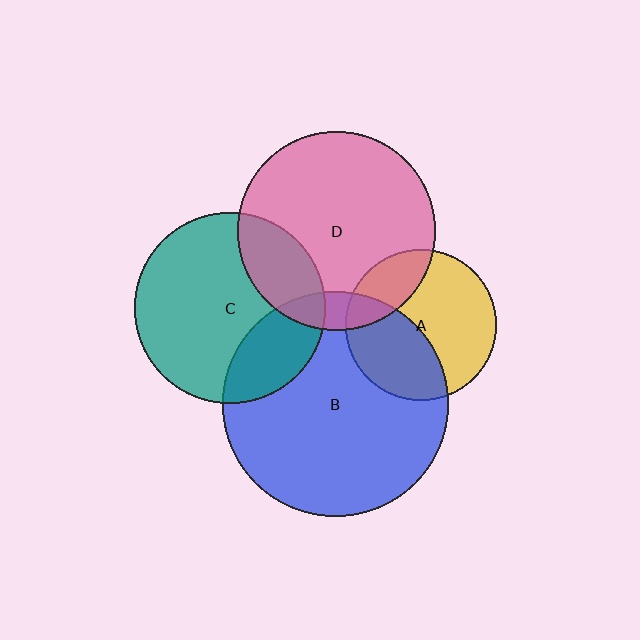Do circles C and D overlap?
Yes.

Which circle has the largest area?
Circle B (blue).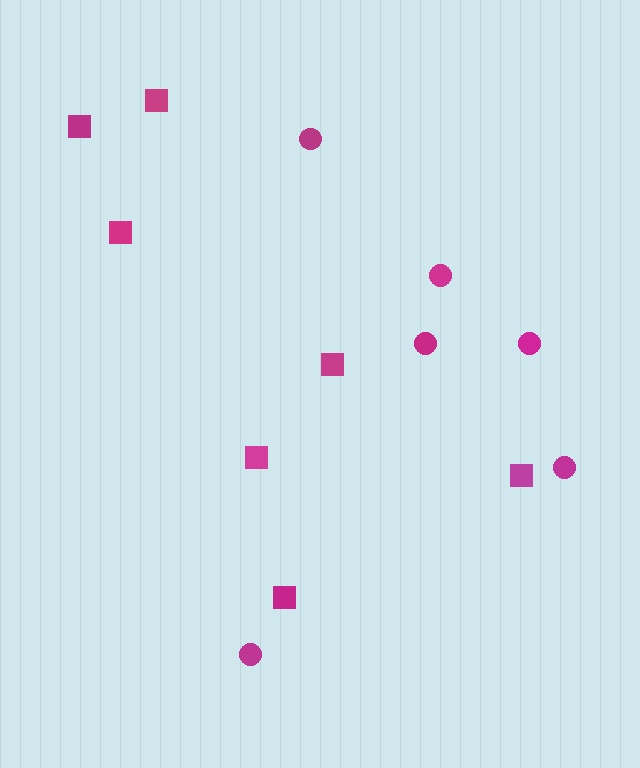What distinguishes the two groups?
There are 2 groups: one group of circles (6) and one group of squares (7).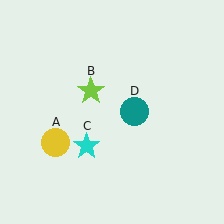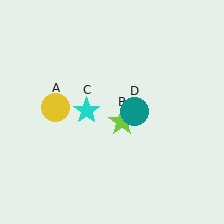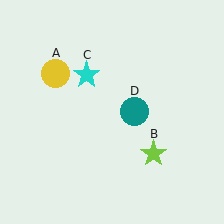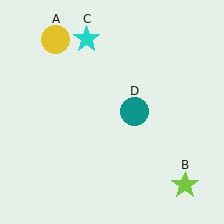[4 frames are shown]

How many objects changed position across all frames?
3 objects changed position: yellow circle (object A), lime star (object B), cyan star (object C).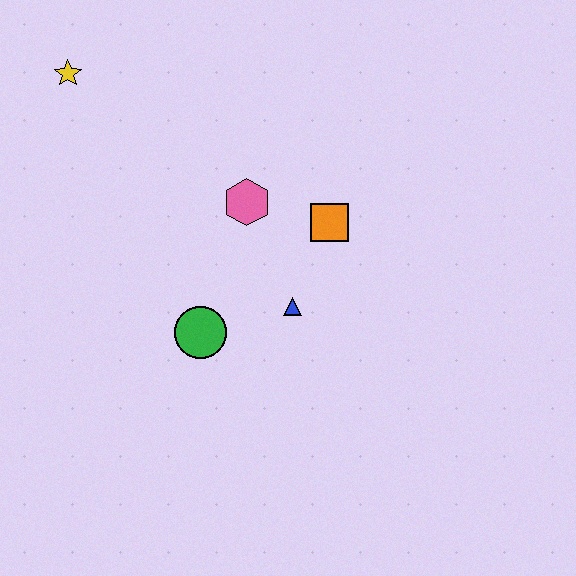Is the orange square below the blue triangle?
No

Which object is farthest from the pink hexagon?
The yellow star is farthest from the pink hexagon.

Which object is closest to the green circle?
The blue triangle is closest to the green circle.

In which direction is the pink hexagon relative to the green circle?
The pink hexagon is above the green circle.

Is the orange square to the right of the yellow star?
Yes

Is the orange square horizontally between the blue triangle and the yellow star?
No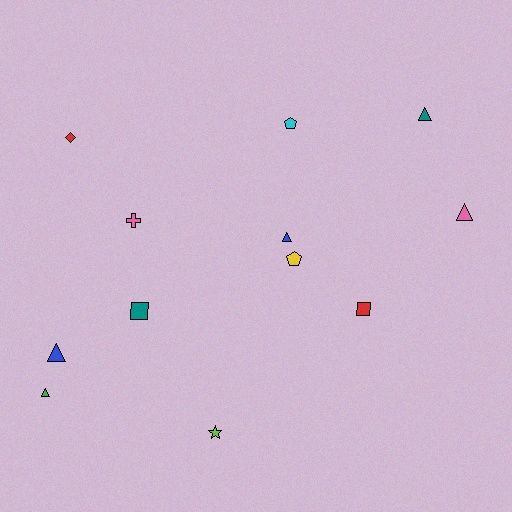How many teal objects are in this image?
There are 2 teal objects.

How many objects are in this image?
There are 12 objects.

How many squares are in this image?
There are 2 squares.